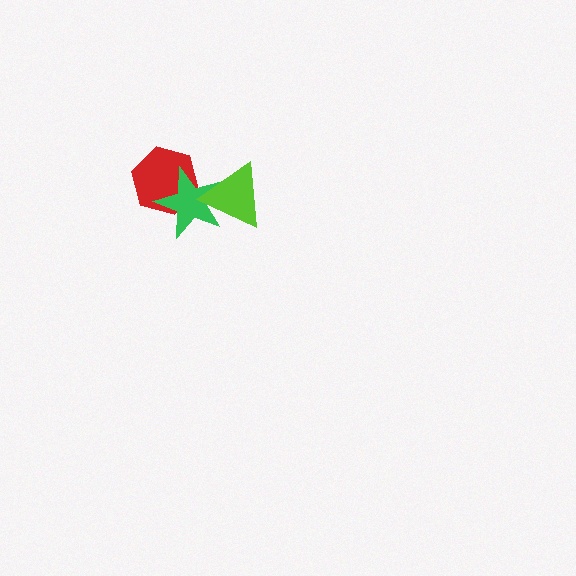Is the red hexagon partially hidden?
Yes, it is partially covered by another shape.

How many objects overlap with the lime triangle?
1 object overlaps with the lime triangle.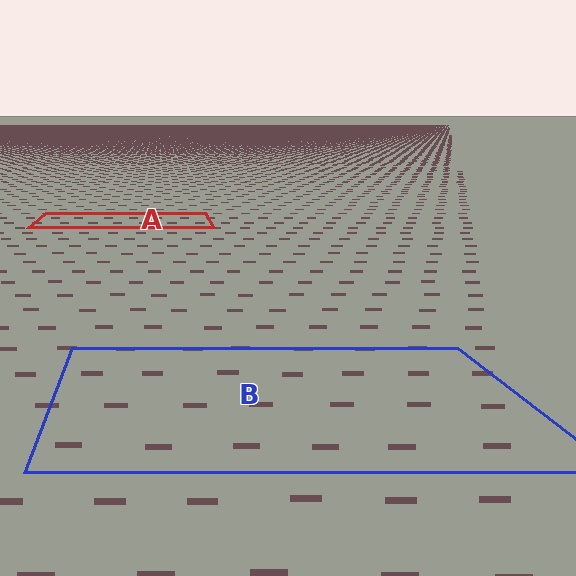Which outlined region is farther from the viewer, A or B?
Region A is farther from the viewer — the texture elements inside it appear smaller and more densely packed.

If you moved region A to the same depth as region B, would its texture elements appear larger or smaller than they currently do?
They would appear larger. At a closer depth, the same texture elements are projected at a bigger on-screen size.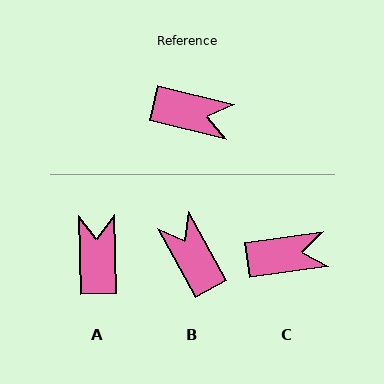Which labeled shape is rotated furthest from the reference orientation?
B, about 132 degrees away.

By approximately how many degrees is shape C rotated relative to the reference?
Approximately 22 degrees counter-clockwise.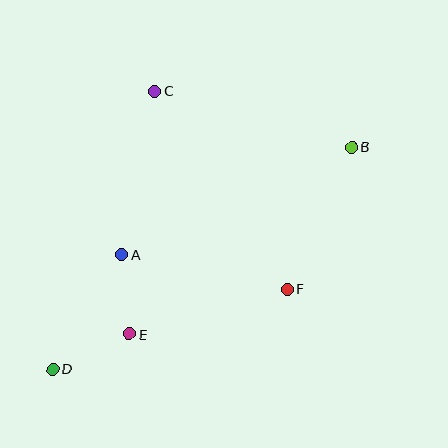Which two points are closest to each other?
Points A and E are closest to each other.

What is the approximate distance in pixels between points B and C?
The distance between B and C is approximately 204 pixels.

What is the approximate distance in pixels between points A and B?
The distance between A and B is approximately 254 pixels.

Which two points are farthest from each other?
Points B and D are farthest from each other.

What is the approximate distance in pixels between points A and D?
The distance between A and D is approximately 134 pixels.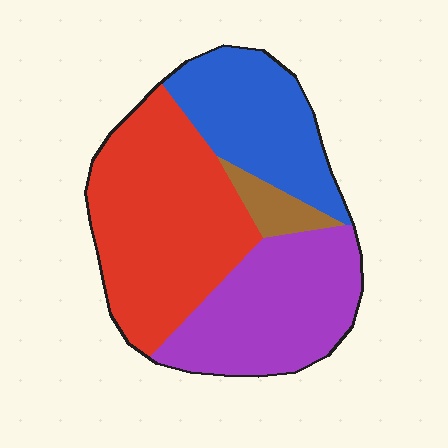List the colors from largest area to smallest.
From largest to smallest: red, purple, blue, brown.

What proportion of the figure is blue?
Blue covers about 25% of the figure.